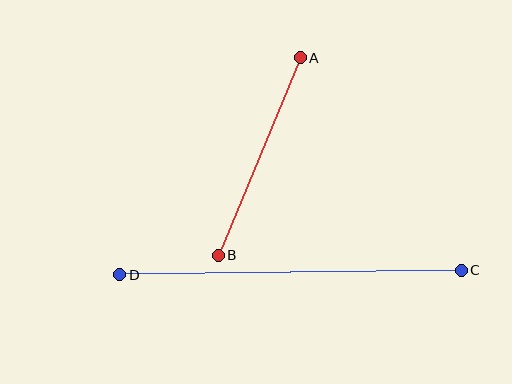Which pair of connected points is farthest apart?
Points C and D are farthest apart.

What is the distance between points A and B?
The distance is approximately 214 pixels.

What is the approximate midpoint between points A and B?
The midpoint is at approximately (259, 156) pixels.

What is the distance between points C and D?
The distance is approximately 342 pixels.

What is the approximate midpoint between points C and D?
The midpoint is at approximately (291, 272) pixels.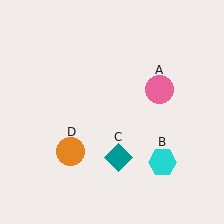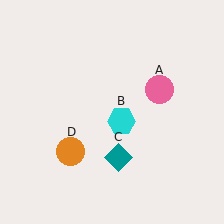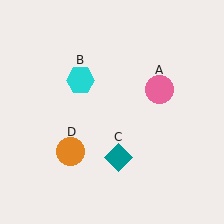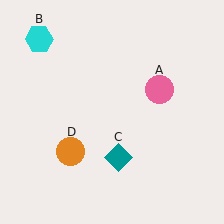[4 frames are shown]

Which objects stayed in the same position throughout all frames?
Pink circle (object A) and teal diamond (object C) and orange circle (object D) remained stationary.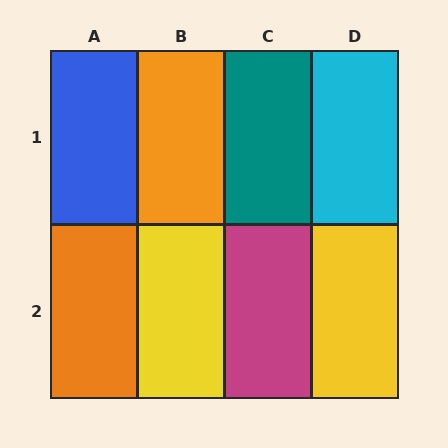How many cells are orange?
2 cells are orange.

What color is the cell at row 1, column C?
Teal.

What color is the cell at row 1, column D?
Cyan.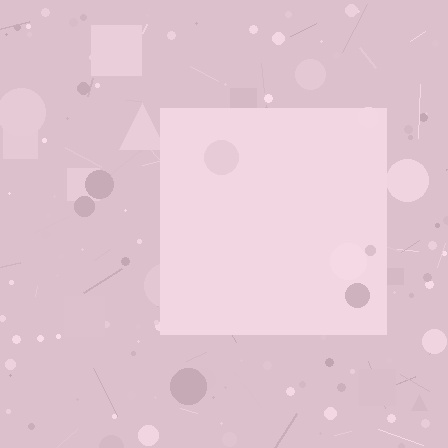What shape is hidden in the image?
A square is hidden in the image.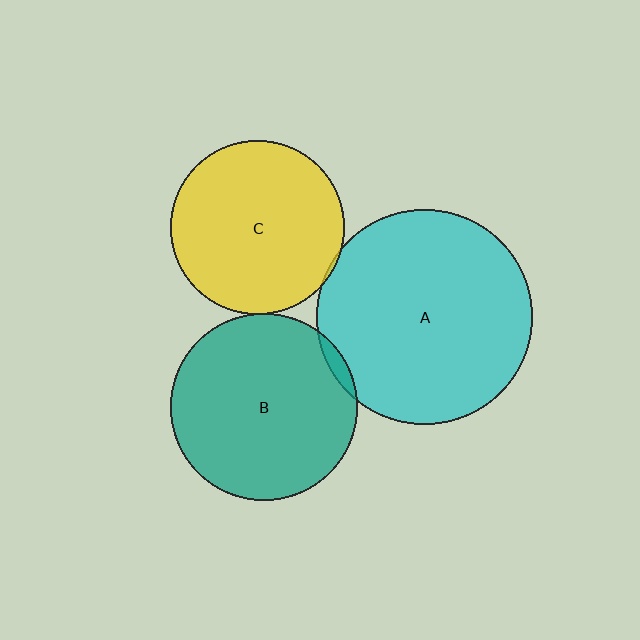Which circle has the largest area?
Circle A (cyan).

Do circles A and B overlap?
Yes.